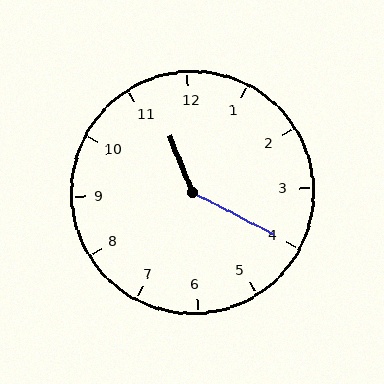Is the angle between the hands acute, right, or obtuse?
It is obtuse.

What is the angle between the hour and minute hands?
Approximately 140 degrees.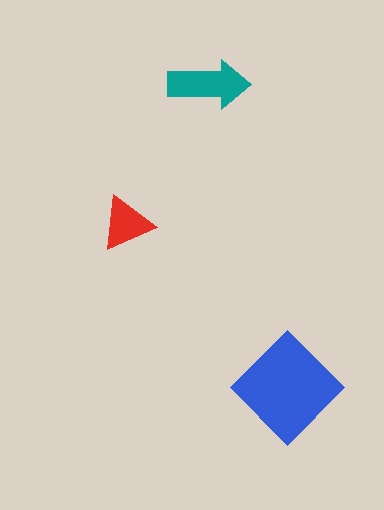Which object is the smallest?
The red triangle.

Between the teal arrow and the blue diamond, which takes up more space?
The blue diamond.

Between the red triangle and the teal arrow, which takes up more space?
The teal arrow.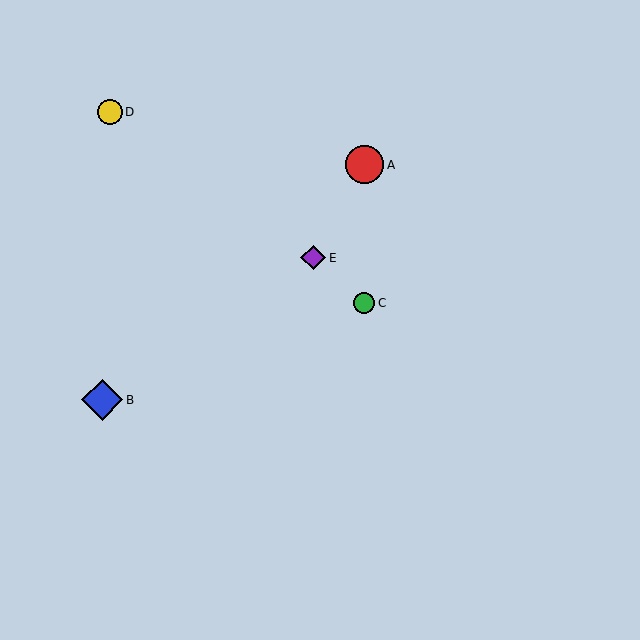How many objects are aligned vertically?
2 objects (A, C) are aligned vertically.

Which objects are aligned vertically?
Objects A, C are aligned vertically.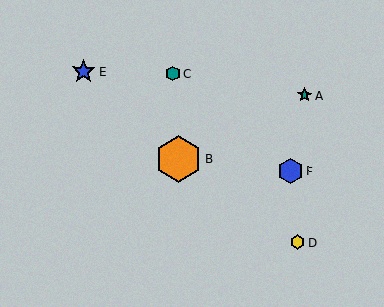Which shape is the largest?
The orange hexagon (labeled B) is the largest.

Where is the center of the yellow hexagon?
The center of the yellow hexagon is at (297, 242).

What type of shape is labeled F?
Shape F is a blue hexagon.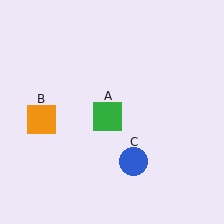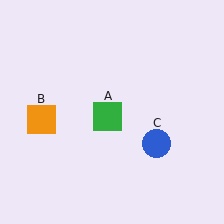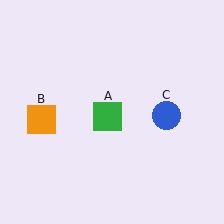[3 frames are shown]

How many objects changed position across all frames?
1 object changed position: blue circle (object C).